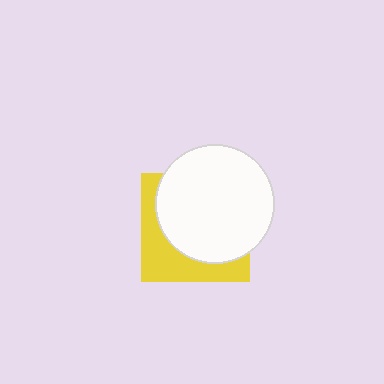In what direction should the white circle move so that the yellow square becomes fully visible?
The white circle should move toward the upper-right. That is the shortest direction to clear the overlap and leave the yellow square fully visible.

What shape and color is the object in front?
The object in front is a white circle.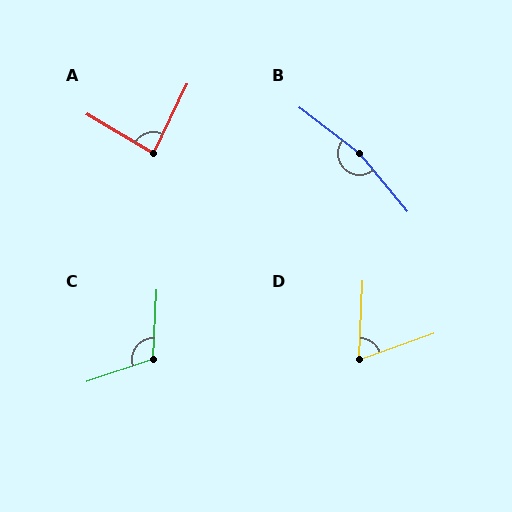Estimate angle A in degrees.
Approximately 85 degrees.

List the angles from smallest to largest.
D (68°), A (85°), C (112°), B (167°).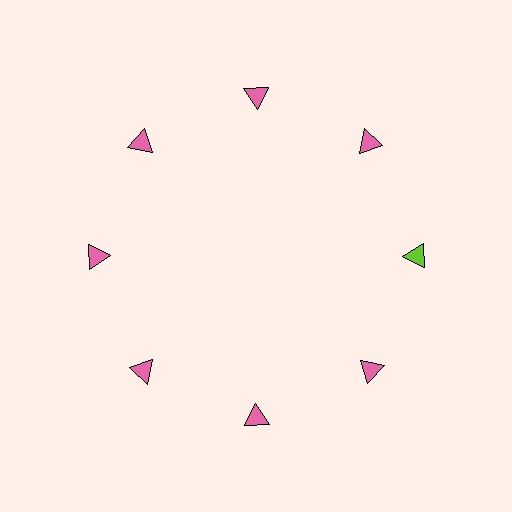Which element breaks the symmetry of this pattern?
The lime triangle at roughly the 3 o'clock position breaks the symmetry. All other shapes are pink triangles.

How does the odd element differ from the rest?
It has a different color: lime instead of pink.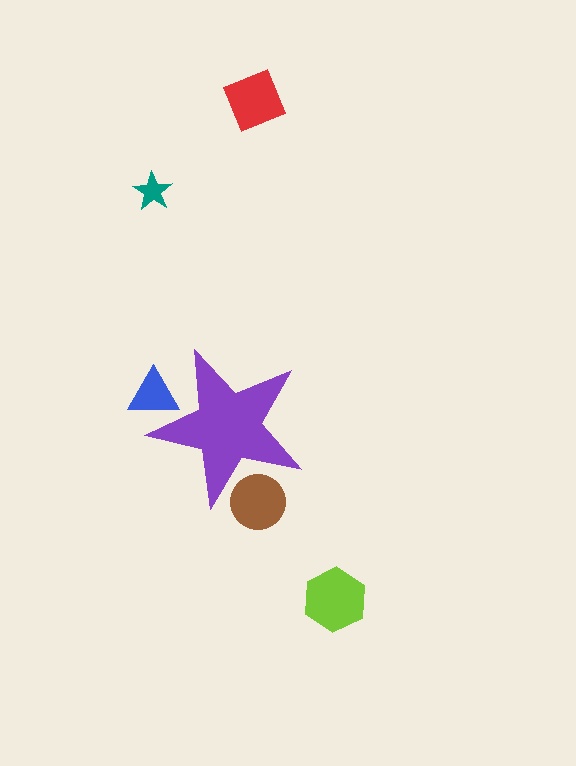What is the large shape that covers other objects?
A purple star.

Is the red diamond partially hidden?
No, the red diamond is fully visible.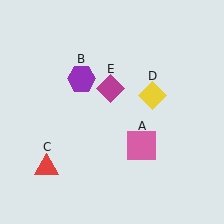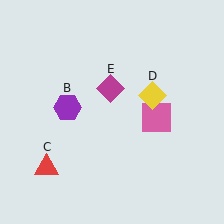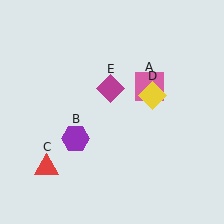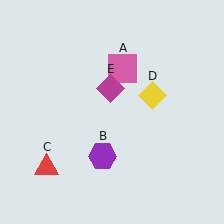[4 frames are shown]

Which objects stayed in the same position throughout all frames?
Red triangle (object C) and yellow diamond (object D) and magenta diamond (object E) remained stationary.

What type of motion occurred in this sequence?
The pink square (object A), purple hexagon (object B) rotated counterclockwise around the center of the scene.